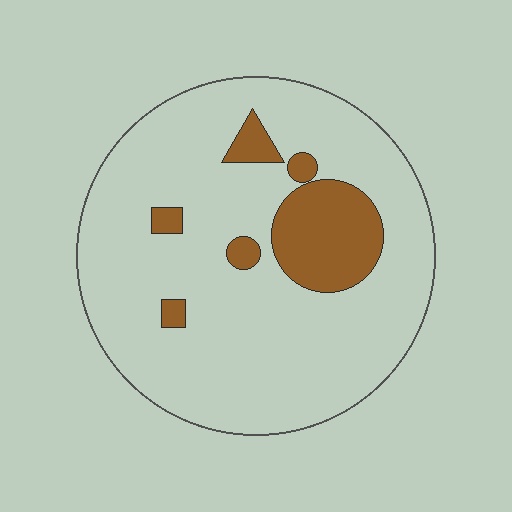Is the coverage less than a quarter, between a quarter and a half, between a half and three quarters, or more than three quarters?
Less than a quarter.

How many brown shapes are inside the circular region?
6.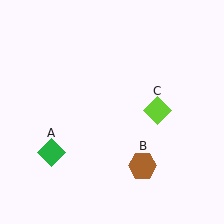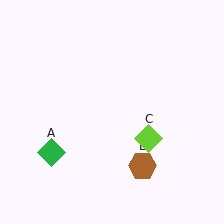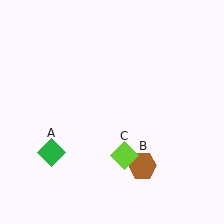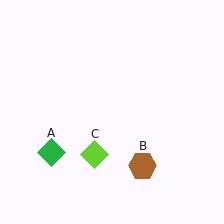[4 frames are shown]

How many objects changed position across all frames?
1 object changed position: lime diamond (object C).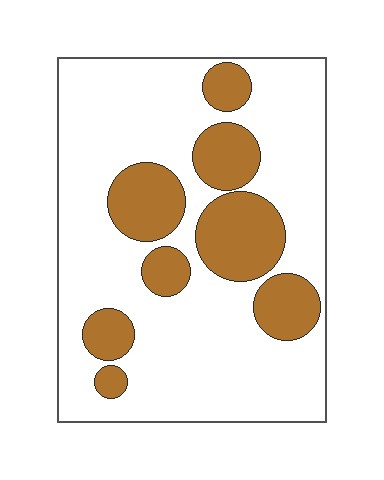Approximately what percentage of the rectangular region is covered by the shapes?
Approximately 25%.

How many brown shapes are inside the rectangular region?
8.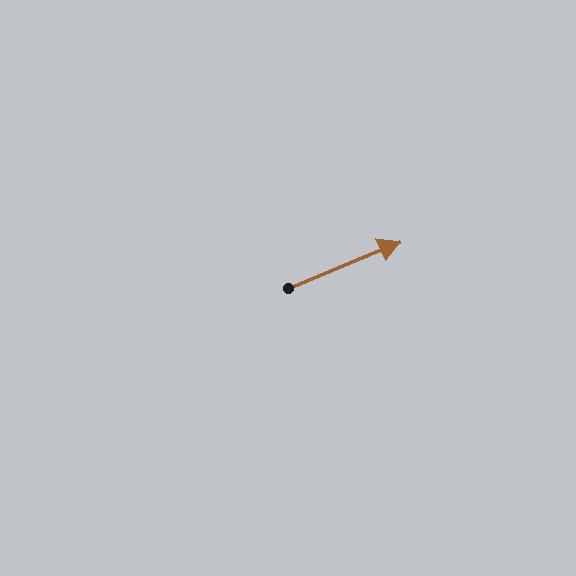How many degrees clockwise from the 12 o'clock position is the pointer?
Approximately 67 degrees.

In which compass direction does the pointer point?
Northeast.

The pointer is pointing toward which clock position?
Roughly 2 o'clock.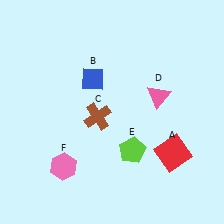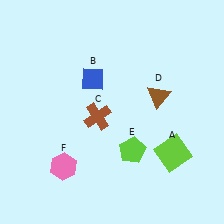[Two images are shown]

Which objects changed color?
A changed from red to lime. D changed from pink to brown.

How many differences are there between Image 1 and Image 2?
There are 2 differences between the two images.